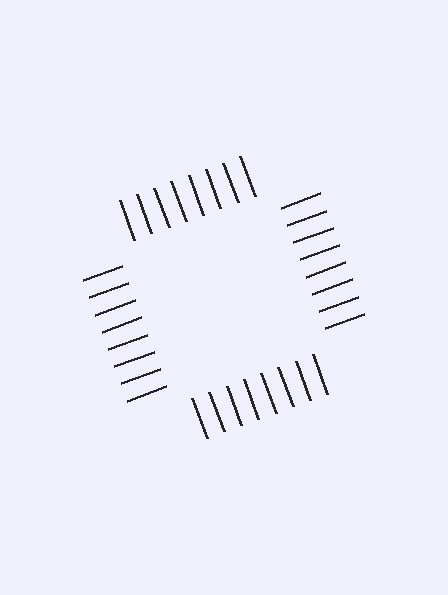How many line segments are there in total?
32 — 8 along each of the 4 edges.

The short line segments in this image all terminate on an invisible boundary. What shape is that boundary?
An illusory square — the line segments terminate on its edges but no continuous stroke is drawn.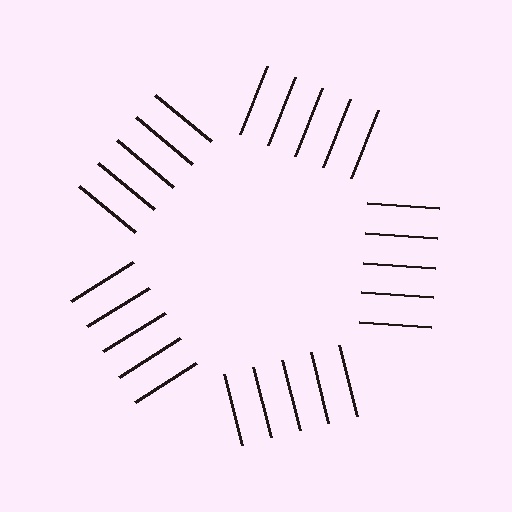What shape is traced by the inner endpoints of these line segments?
An illusory pentagon — the line segments terminate on its edges but no continuous stroke is drawn.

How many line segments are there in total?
25 — 5 along each of the 5 edges.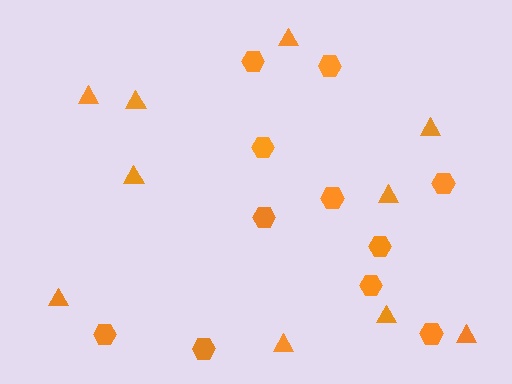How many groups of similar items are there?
There are 2 groups: one group of triangles (10) and one group of hexagons (11).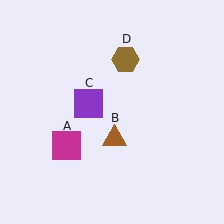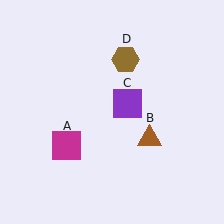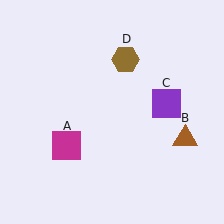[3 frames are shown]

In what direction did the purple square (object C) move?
The purple square (object C) moved right.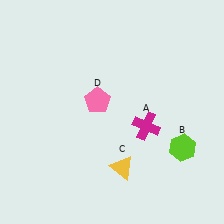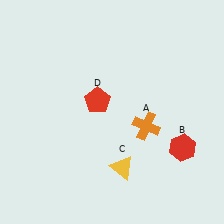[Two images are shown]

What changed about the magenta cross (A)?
In Image 1, A is magenta. In Image 2, it changed to orange.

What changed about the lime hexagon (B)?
In Image 1, B is lime. In Image 2, it changed to red.